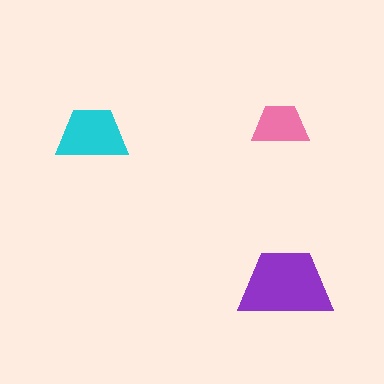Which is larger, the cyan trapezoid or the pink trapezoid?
The cyan one.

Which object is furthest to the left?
The cyan trapezoid is leftmost.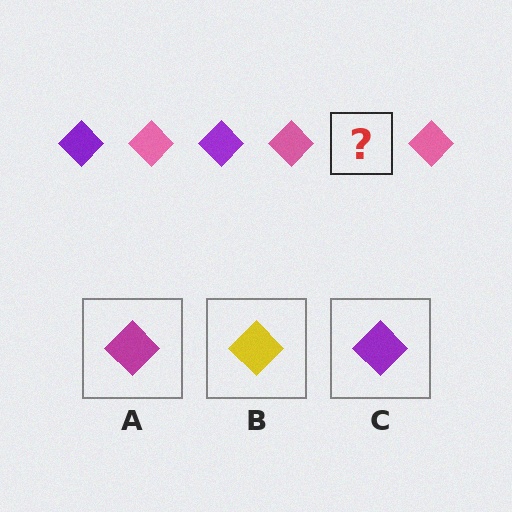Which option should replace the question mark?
Option C.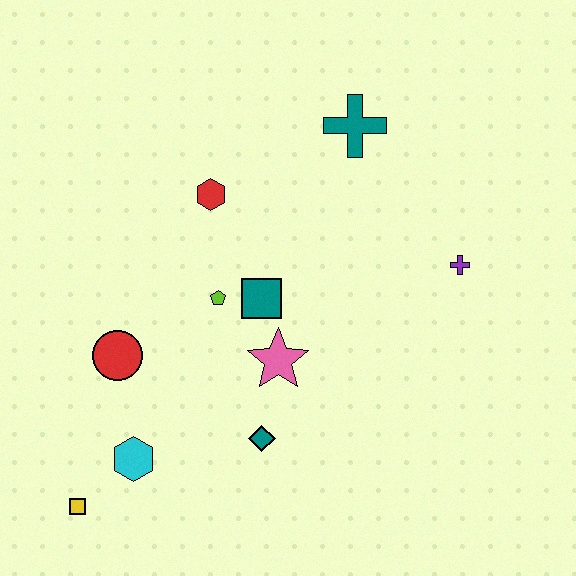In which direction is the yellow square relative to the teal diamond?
The yellow square is to the left of the teal diamond.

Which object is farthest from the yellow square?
The teal cross is farthest from the yellow square.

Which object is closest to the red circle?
The cyan hexagon is closest to the red circle.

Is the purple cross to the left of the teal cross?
No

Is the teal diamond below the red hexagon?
Yes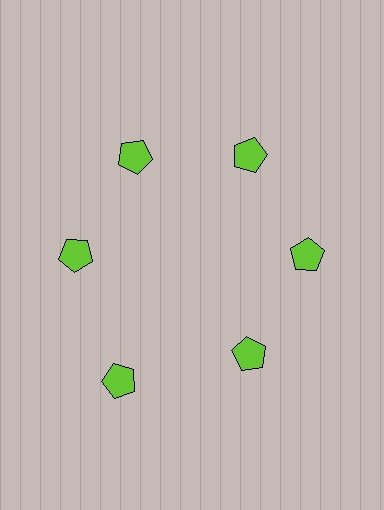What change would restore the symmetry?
The symmetry would be restored by moving it inward, back onto the ring so that all 6 pentagons sit at equal angles and equal distance from the center.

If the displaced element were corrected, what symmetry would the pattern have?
It would have 6-fold rotational symmetry — the pattern would map onto itself every 60 degrees.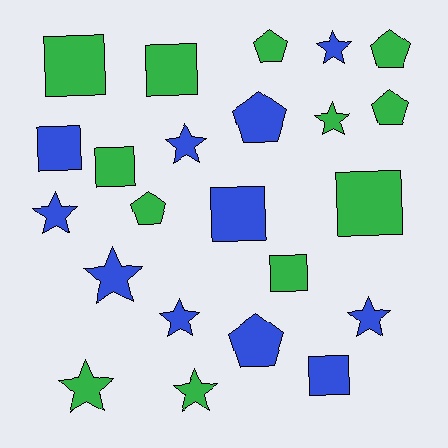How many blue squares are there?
There are 3 blue squares.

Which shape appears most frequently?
Star, with 9 objects.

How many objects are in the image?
There are 23 objects.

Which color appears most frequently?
Green, with 12 objects.